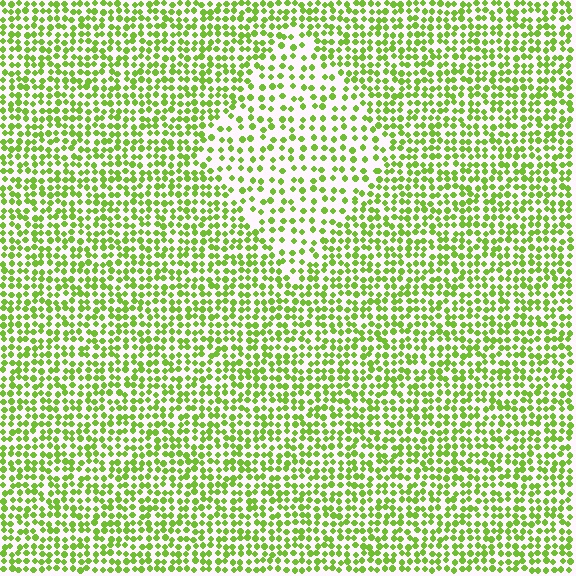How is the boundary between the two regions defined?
The boundary is defined by a change in element density (approximately 1.8x ratio). All elements are the same color, size, and shape.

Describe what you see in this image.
The image contains small lime elements arranged at two different densities. A diamond-shaped region is visible where the elements are less densely packed than the surrounding area.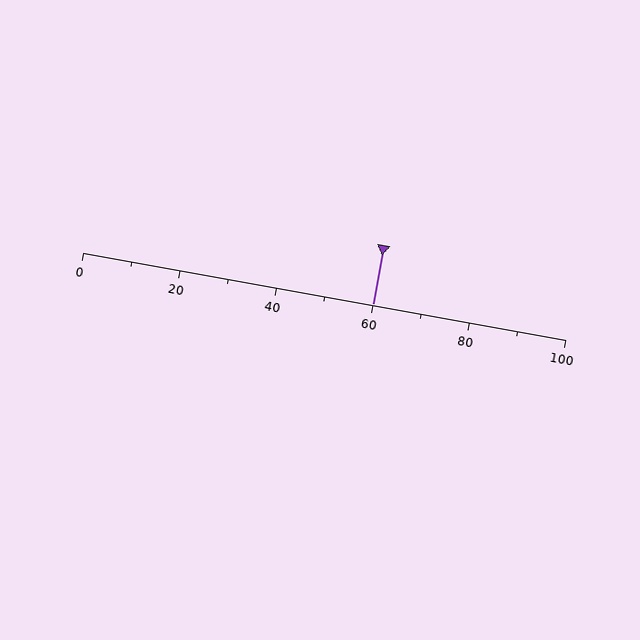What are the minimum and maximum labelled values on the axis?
The axis runs from 0 to 100.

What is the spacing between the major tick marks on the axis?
The major ticks are spaced 20 apart.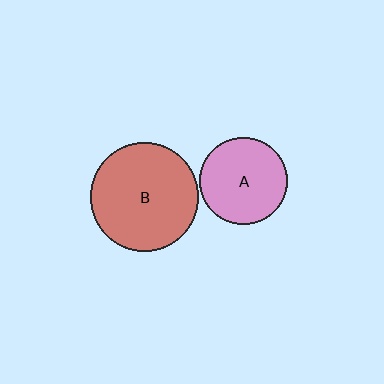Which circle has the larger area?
Circle B (red).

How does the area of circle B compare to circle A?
Approximately 1.5 times.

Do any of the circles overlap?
No, none of the circles overlap.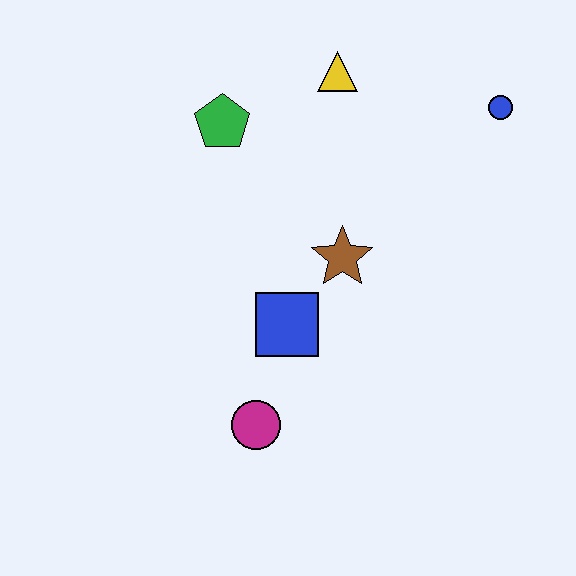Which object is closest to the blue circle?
The yellow triangle is closest to the blue circle.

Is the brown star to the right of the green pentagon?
Yes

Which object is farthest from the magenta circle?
The blue circle is farthest from the magenta circle.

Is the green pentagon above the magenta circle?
Yes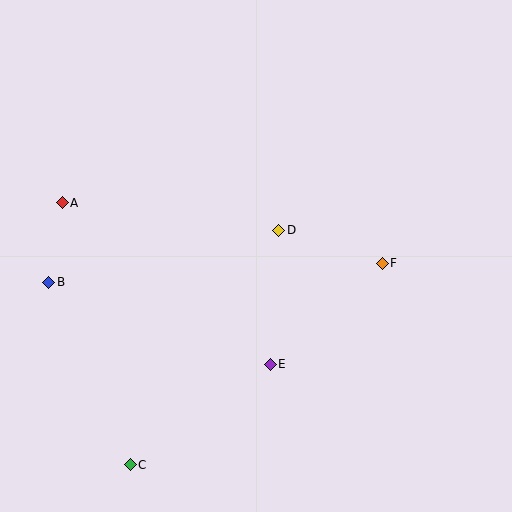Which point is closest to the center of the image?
Point D at (279, 230) is closest to the center.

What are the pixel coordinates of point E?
Point E is at (270, 364).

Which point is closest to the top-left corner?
Point A is closest to the top-left corner.